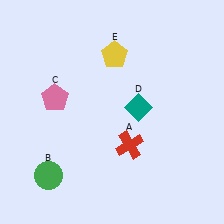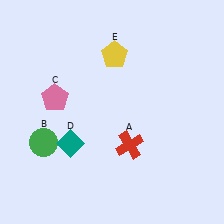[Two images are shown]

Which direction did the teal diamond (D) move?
The teal diamond (D) moved left.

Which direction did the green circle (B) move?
The green circle (B) moved up.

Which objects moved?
The objects that moved are: the green circle (B), the teal diamond (D).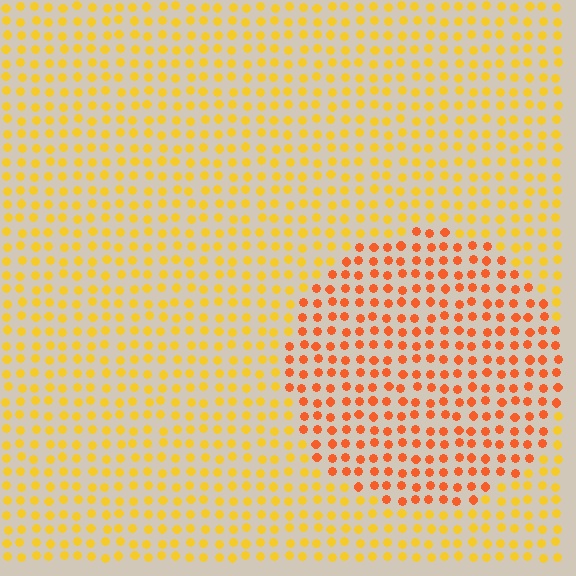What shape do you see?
I see a circle.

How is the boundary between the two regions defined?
The boundary is defined purely by a slight shift in hue (about 33 degrees). Spacing, size, and orientation are identical on both sides.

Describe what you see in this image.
The image is filled with small yellow elements in a uniform arrangement. A circle-shaped region is visible where the elements are tinted to a slightly different hue, forming a subtle color boundary.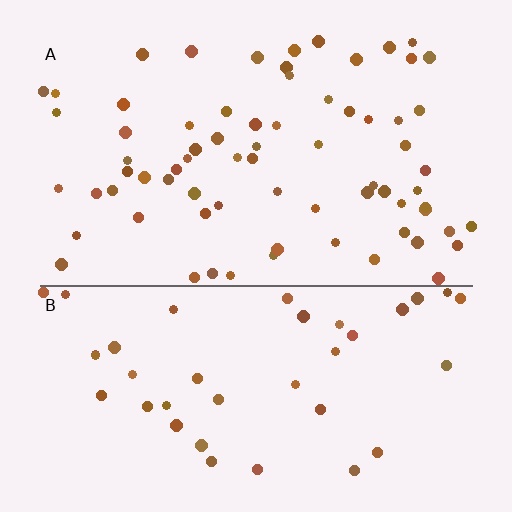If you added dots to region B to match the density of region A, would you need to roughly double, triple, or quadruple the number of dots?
Approximately double.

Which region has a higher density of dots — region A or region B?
A (the top).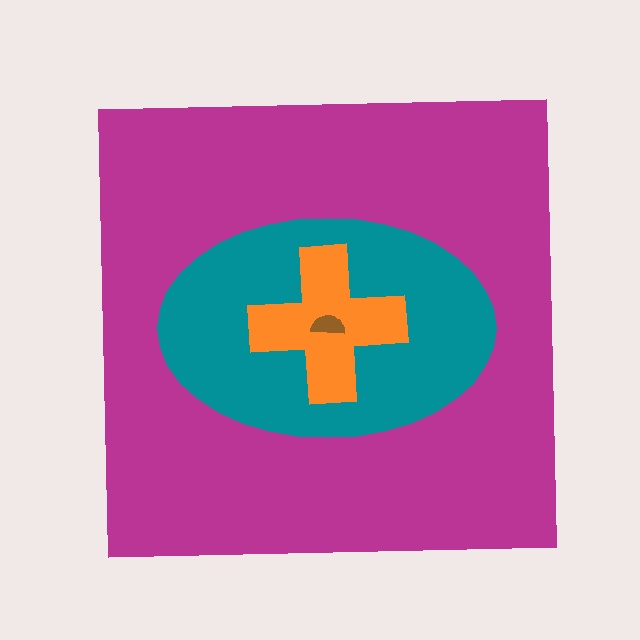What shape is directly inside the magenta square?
The teal ellipse.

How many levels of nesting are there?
4.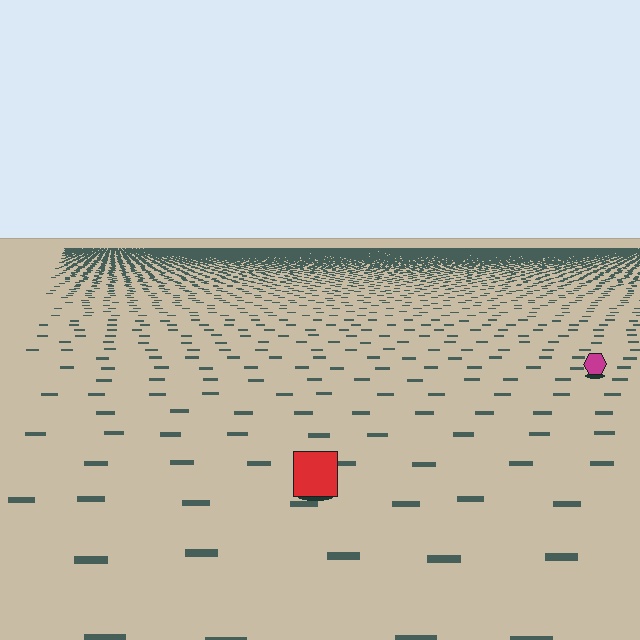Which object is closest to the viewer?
The red square is closest. The texture marks near it are larger and more spread out.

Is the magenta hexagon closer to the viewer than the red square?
No. The red square is closer — you can tell from the texture gradient: the ground texture is coarser near it.